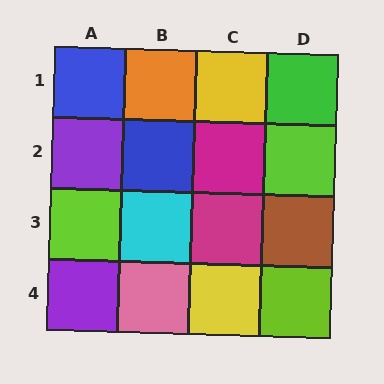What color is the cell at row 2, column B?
Blue.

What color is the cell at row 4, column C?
Yellow.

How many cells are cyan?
1 cell is cyan.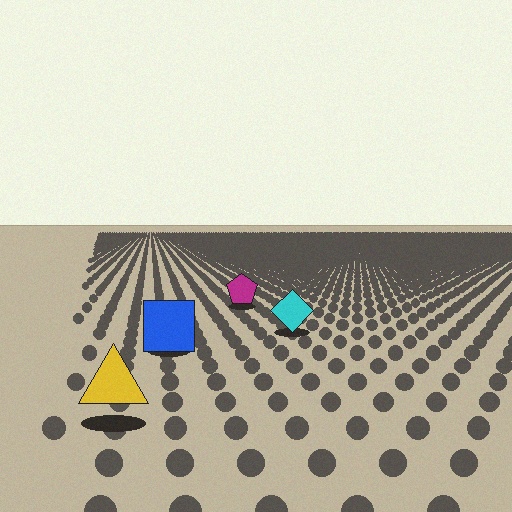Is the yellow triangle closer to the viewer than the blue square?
Yes. The yellow triangle is closer — you can tell from the texture gradient: the ground texture is coarser near it.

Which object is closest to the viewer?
The yellow triangle is closest. The texture marks near it are larger and more spread out.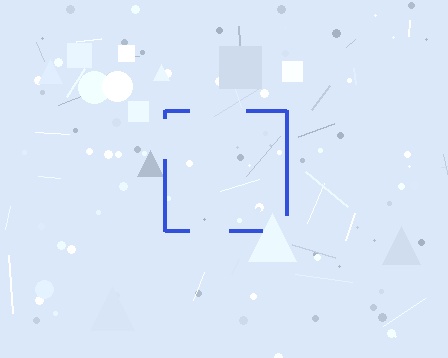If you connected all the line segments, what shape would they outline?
They would outline a square.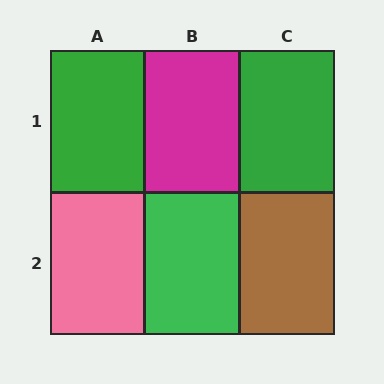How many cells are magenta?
1 cell is magenta.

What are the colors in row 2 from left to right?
Pink, green, brown.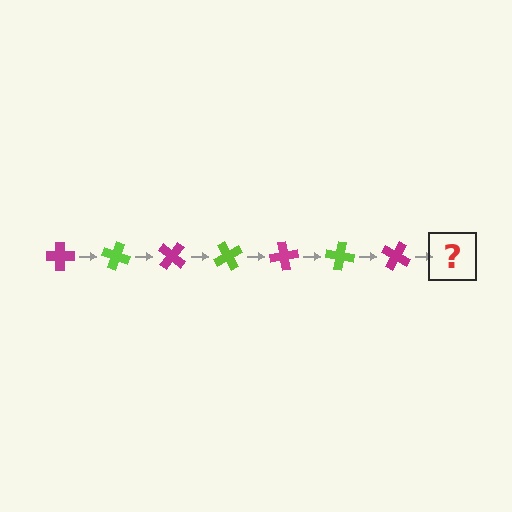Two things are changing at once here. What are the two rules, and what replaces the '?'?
The two rules are that it rotates 20 degrees each step and the color cycles through magenta and lime. The '?' should be a lime cross, rotated 140 degrees from the start.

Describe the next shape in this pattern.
It should be a lime cross, rotated 140 degrees from the start.